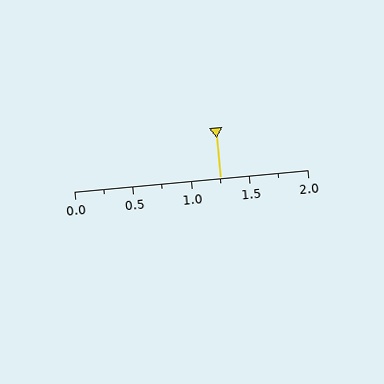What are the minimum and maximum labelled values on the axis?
The axis runs from 0.0 to 2.0.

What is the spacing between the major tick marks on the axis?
The major ticks are spaced 0.5 apart.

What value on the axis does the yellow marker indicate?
The marker indicates approximately 1.25.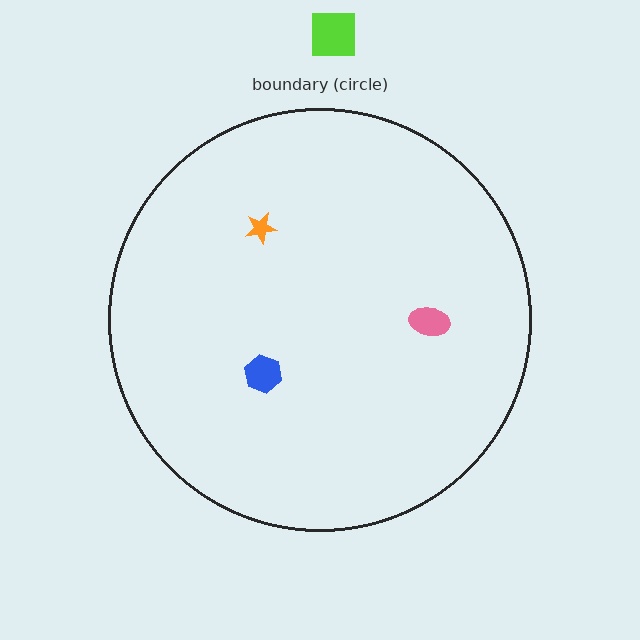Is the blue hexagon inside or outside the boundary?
Inside.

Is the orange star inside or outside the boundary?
Inside.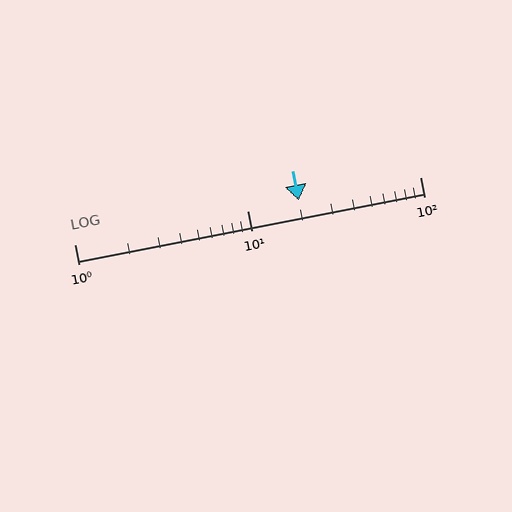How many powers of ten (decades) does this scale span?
The scale spans 2 decades, from 1 to 100.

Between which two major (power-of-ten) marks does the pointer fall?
The pointer is between 10 and 100.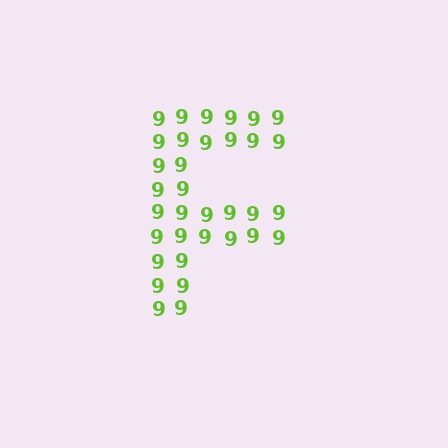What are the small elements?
The small elements are digit 9's.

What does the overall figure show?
The overall figure shows the letter F.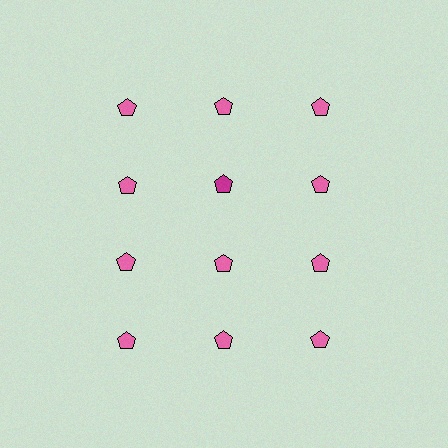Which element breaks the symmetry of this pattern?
The magenta pentagon in the second row, second from left column breaks the symmetry. All other shapes are pink pentagons.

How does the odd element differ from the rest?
It has a different color: magenta instead of pink.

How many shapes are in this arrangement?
There are 12 shapes arranged in a grid pattern.